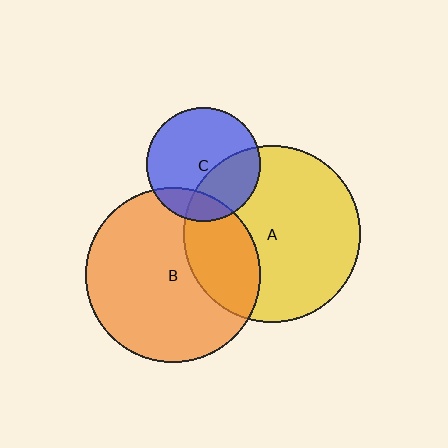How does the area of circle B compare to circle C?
Approximately 2.4 times.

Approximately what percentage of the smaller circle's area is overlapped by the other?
Approximately 35%.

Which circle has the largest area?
Circle A (yellow).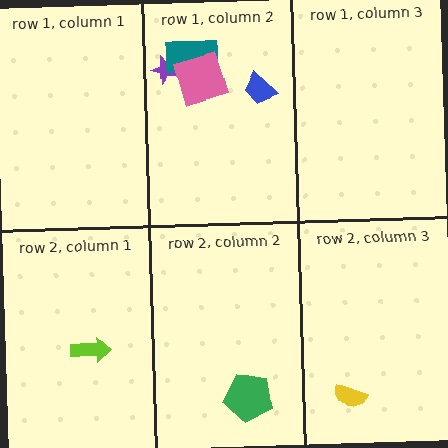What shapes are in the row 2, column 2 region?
The green pentagon.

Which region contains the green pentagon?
The row 2, column 2 region.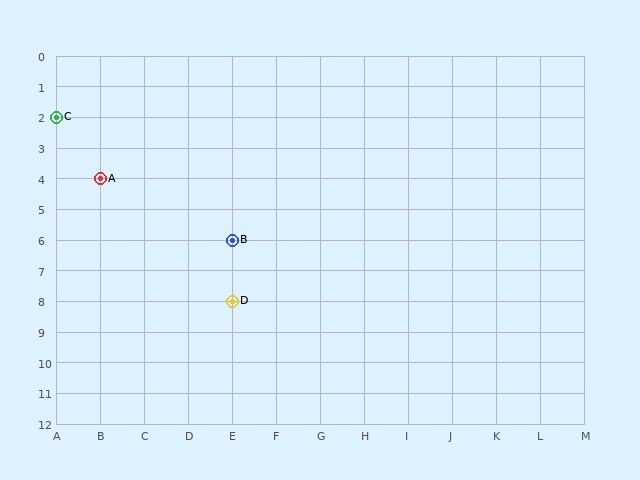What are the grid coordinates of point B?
Point B is at grid coordinates (E, 6).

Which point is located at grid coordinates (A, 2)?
Point C is at (A, 2).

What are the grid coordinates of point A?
Point A is at grid coordinates (B, 4).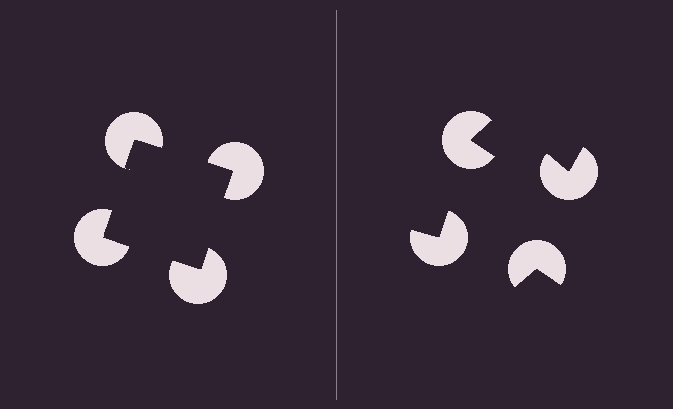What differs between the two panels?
The pac-man discs are positioned identically on both sides; only the wedge orientations differ. On the left they align to a square; on the right they are misaligned.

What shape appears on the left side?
An illusory square.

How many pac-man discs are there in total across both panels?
8 — 4 on each side.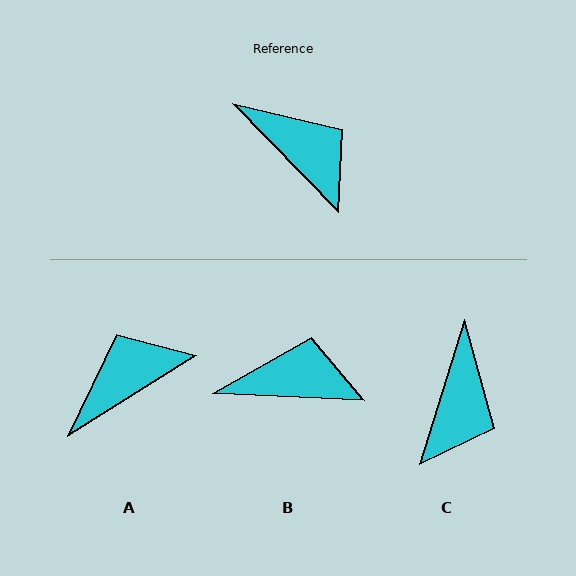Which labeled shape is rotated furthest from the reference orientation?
A, about 78 degrees away.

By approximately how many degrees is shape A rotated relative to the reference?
Approximately 78 degrees counter-clockwise.